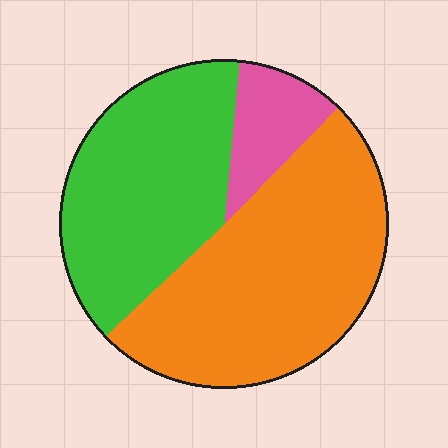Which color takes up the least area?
Pink, at roughly 10%.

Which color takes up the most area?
Orange, at roughly 50%.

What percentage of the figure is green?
Green covers 39% of the figure.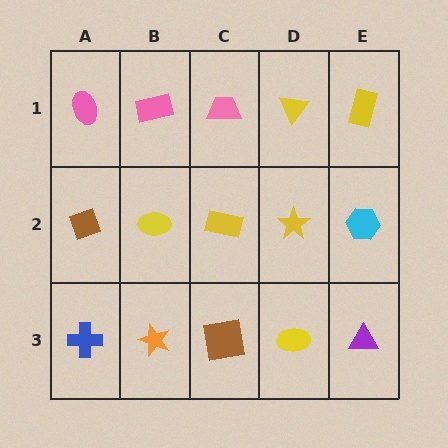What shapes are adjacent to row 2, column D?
A yellow triangle (row 1, column D), a yellow ellipse (row 3, column D), a yellow rectangle (row 2, column C), a cyan hexagon (row 2, column E).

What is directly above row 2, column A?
A pink ellipse.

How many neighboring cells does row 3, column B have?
3.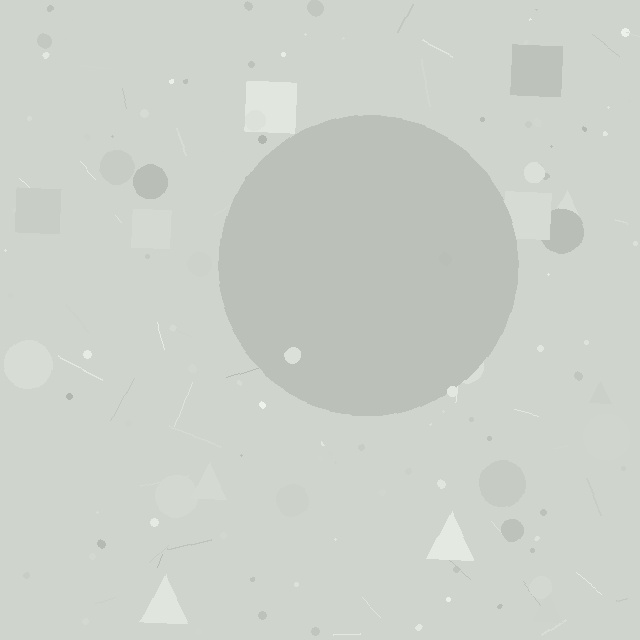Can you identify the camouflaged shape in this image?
The camouflaged shape is a circle.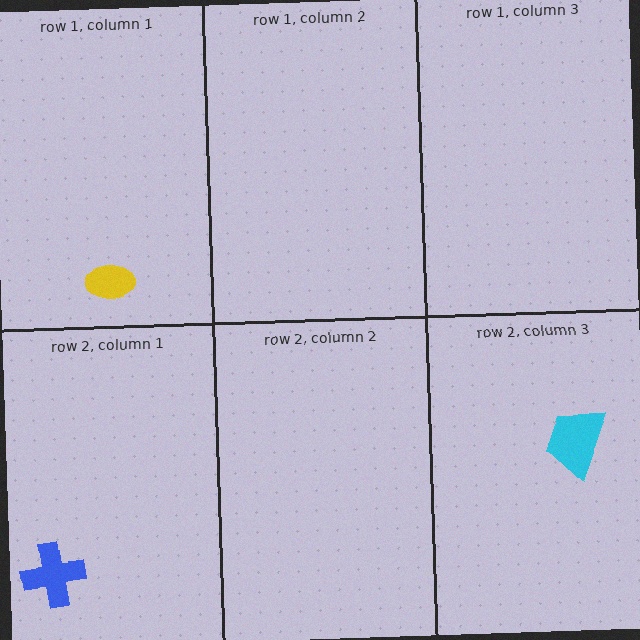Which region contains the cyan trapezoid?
The row 2, column 3 region.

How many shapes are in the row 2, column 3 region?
1.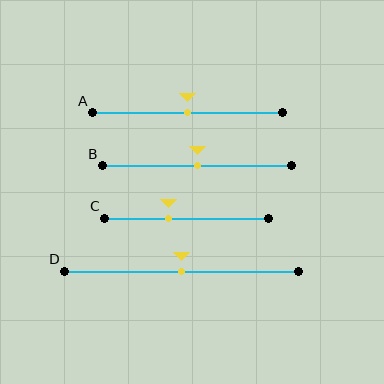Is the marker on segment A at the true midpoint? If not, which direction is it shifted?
Yes, the marker on segment A is at the true midpoint.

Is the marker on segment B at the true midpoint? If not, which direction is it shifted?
Yes, the marker on segment B is at the true midpoint.